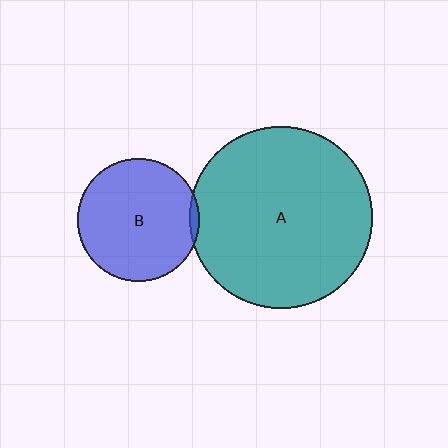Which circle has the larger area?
Circle A (teal).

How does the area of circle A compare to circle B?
Approximately 2.2 times.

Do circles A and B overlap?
Yes.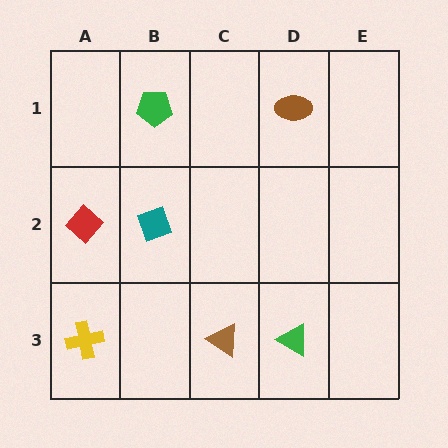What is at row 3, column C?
A brown triangle.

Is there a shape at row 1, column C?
No, that cell is empty.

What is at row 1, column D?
A brown ellipse.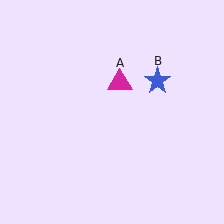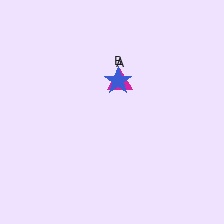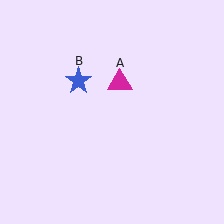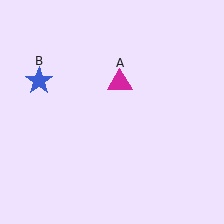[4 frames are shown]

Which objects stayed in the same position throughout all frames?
Magenta triangle (object A) remained stationary.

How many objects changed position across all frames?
1 object changed position: blue star (object B).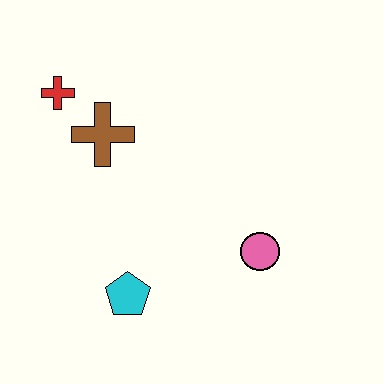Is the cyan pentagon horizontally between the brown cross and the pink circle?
Yes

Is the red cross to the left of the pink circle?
Yes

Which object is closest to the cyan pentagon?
The pink circle is closest to the cyan pentagon.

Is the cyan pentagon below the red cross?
Yes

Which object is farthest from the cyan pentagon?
The red cross is farthest from the cyan pentagon.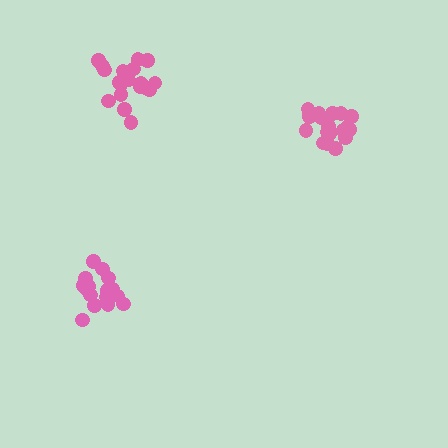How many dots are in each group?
Group 1: 21 dots, Group 2: 18 dots, Group 3: 21 dots (60 total).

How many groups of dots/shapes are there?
There are 3 groups.